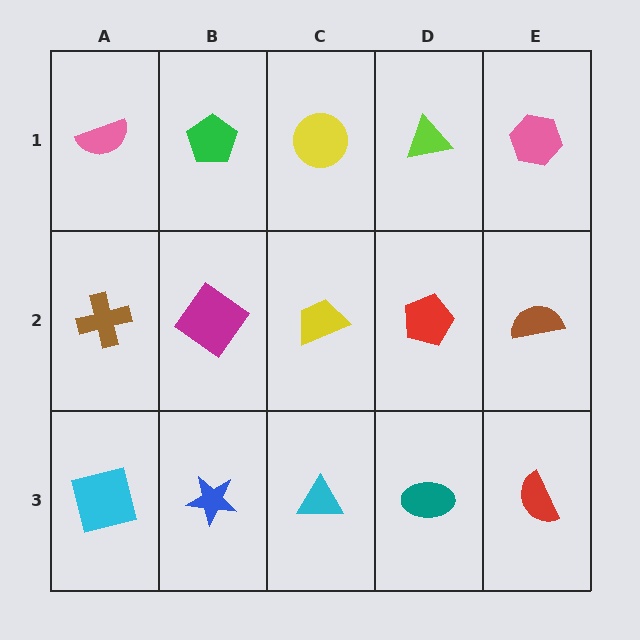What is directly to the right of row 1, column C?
A lime triangle.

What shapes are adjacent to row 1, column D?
A red pentagon (row 2, column D), a yellow circle (row 1, column C), a pink hexagon (row 1, column E).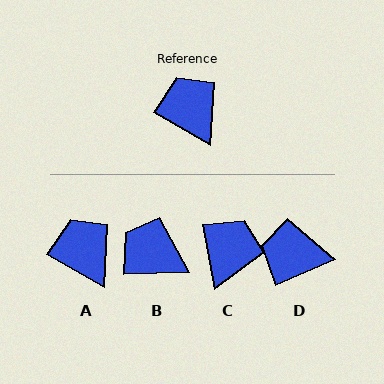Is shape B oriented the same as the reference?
No, it is off by about 31 degrees.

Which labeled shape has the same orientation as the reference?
A.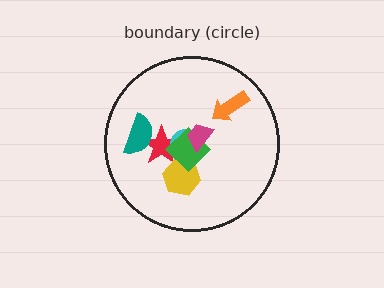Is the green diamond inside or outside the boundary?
Inside.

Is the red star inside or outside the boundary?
Inside.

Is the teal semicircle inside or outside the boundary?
Inside.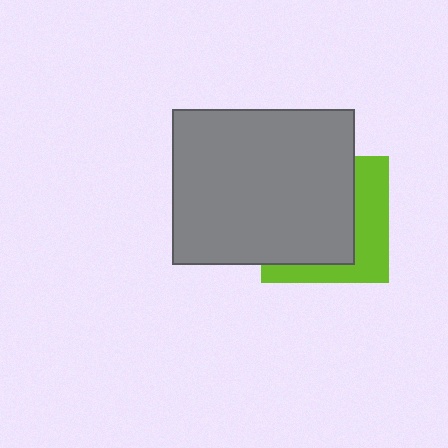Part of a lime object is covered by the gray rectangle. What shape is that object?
It is a square.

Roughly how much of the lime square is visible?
A small part of it is visible (roughly 37%).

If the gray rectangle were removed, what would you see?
You would see the complete lime square.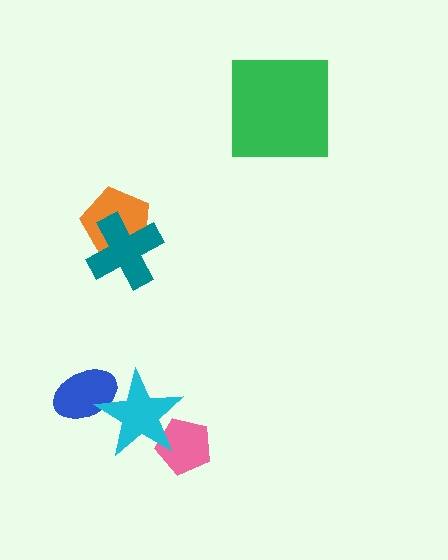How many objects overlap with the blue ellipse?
1 object overlaps with the blue ellipse.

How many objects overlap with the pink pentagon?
1 object overlaps with the pink pentagon.